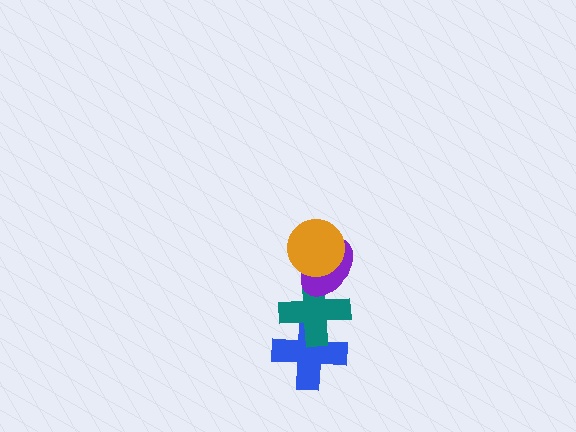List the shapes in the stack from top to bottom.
From top to bottom: the orange circle, the purple ellipse, the teal cross, the blue cross.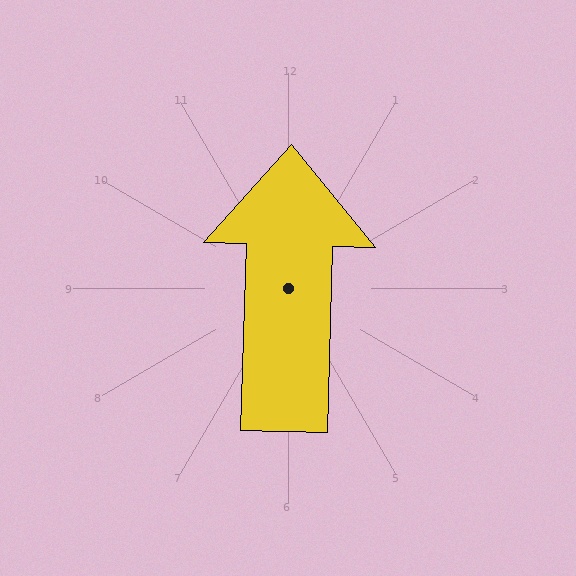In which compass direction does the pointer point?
North.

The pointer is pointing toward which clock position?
Roughly 12 o'clock.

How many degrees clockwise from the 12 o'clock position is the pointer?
Approximately 2 degrees.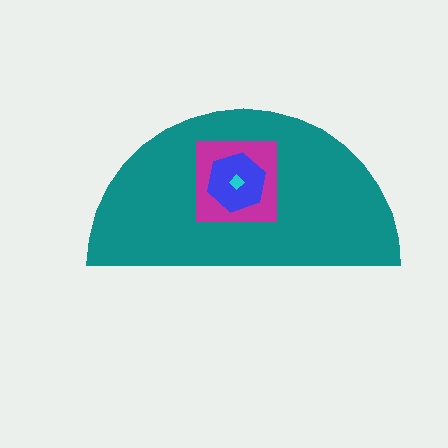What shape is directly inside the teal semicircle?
The magenta square.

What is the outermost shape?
The teal semicircle.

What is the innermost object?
The cyan diamond.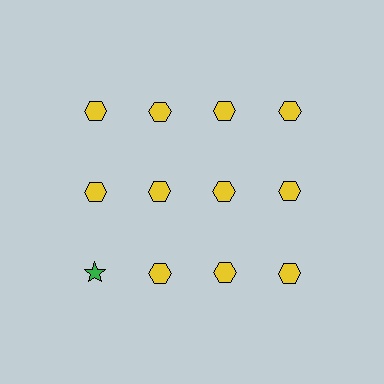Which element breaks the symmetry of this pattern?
The green star in the third row, leftmost column breaks the symmetry. All other shapes are yellow hexagons.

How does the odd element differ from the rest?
It differs in both color (green instead of yellow) and shape (star instead of hexagon).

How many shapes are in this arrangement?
There are 12 shapes arranged in a grid pattern.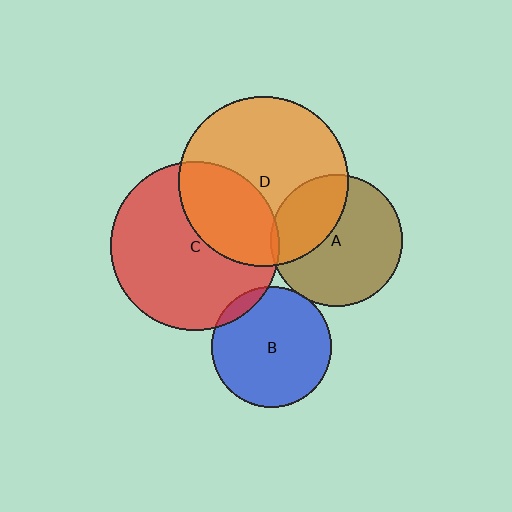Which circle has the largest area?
Circle D (orange).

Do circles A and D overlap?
Yes.